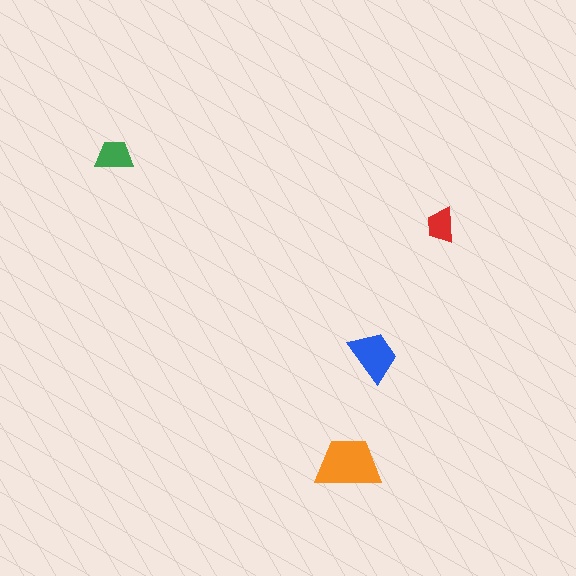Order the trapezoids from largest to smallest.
the orange one, the blue one, the green one, the red one.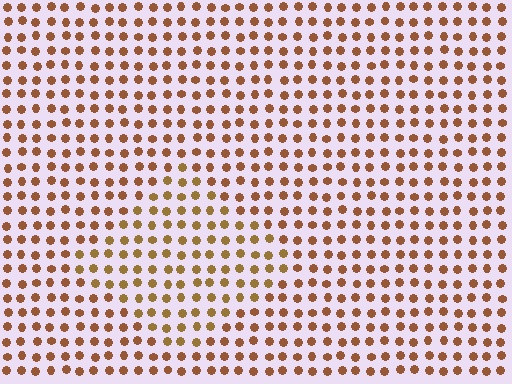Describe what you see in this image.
The image is filled with small brown elements in a uniform arrangement. A diamond-shaped region is visible where the elements are tinted to a slightly different hue, forming a subtle color boundary.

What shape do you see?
I see a diamond.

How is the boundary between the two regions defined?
The boundary is defined purely by a slight shift in hue (about 19 degrees). Spacing, size, and orientation are identical on both sides.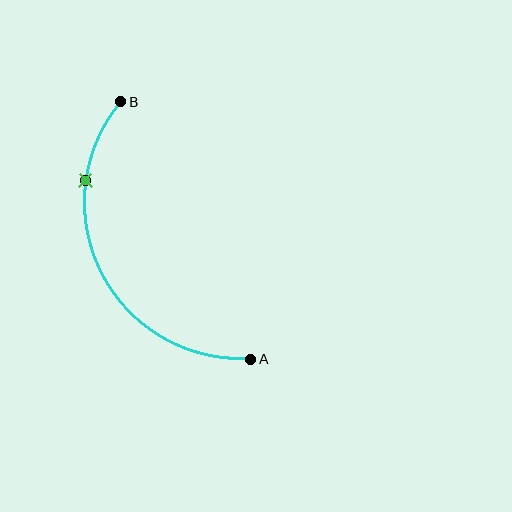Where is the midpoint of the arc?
The arc midpoint is the point on the curve farthest from the straight line joining A and B. It sits to the left of that line.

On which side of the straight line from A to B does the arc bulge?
The arc bulges to the left of the straight line connecting A and B.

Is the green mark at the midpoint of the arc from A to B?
No. The green mark lies on the arc but is closer to endpoint B. The arc midpoint would be at the point on the curve equidistant along the arc from both A and B.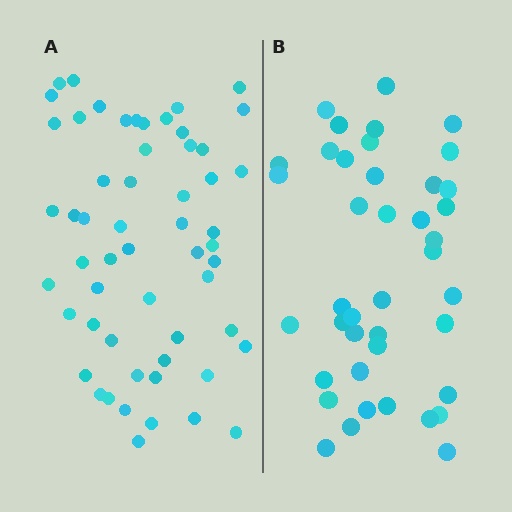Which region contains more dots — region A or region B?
Region A (the left region) has more dots.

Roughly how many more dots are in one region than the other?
Region A has approximately 15 more dots than region B.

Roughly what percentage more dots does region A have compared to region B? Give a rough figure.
About 35% more.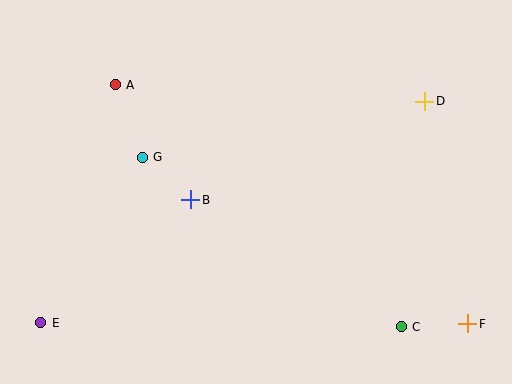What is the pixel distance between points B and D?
The distance between B and D is 254 pixels.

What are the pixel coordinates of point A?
Point A is at (115, 85).